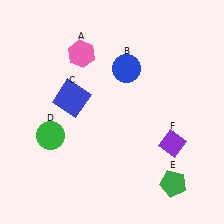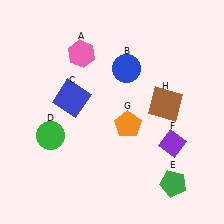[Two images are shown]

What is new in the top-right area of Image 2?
A brown square (H) was added in the top-right area of Image 2.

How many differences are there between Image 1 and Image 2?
There are 2 differences between the two images.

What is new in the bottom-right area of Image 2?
An orange pentagon (G) was added in the bottom-right area of Image 2.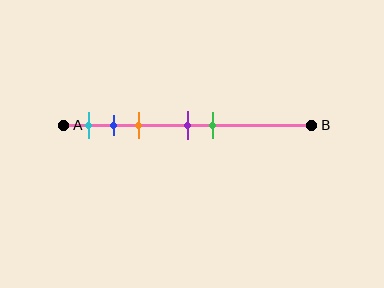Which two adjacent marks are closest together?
The blue and orange marks are the closest adjacent pair.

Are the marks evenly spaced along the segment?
No, the marks are not evenly spaced.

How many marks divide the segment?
There are 5 marks dividing the segment.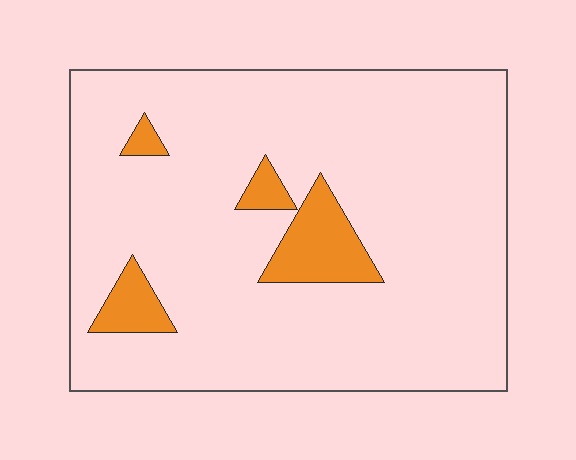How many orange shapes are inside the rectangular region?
4.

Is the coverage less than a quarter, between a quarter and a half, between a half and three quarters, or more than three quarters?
Less than a quarter.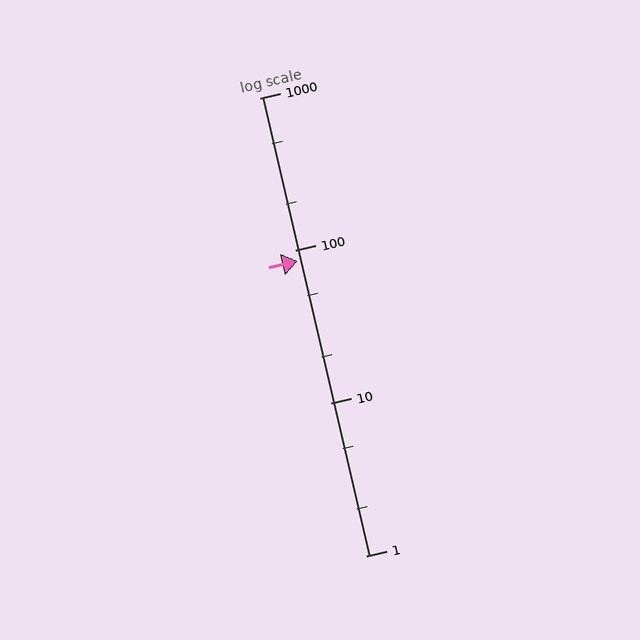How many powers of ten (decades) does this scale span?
The scale spans 3 decades, from 1 to 1000.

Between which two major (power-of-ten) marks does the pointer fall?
The pointer is between 10 and 100.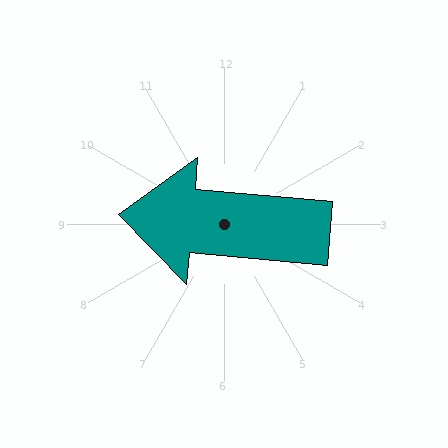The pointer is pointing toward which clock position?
Roughly 9 o'clock.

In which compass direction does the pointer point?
West.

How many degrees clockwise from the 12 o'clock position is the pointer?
Approximately 275 degrees.